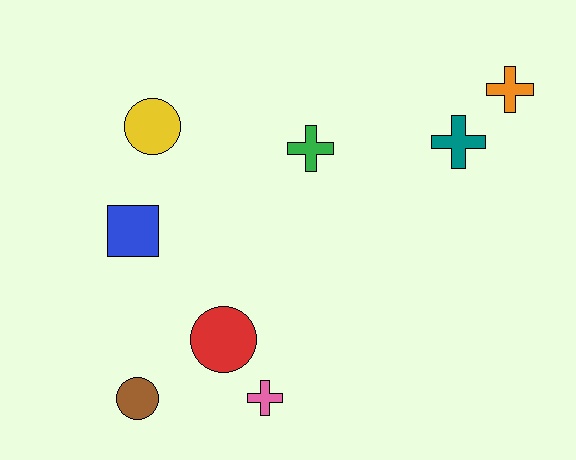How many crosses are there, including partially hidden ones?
There are 4 crosses.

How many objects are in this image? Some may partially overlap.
There are 8 objects.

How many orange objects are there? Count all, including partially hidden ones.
There is 1 orange object.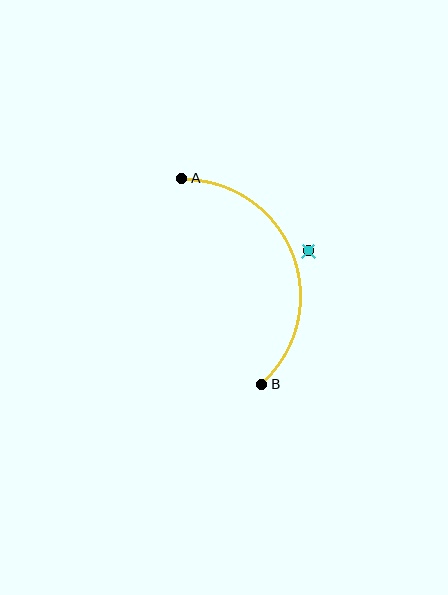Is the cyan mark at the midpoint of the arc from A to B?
No — the cyan mark does not lie on the arc at all. It sits slightly outside the curve.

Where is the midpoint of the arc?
The arc midpoint is the point on the curve farthest from the straight line joining A and B. It sits to the right of that line.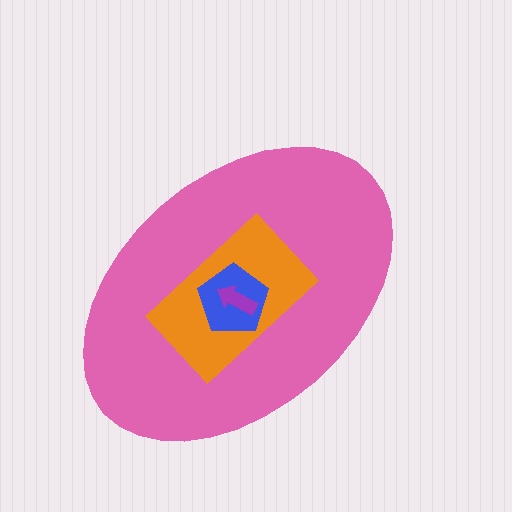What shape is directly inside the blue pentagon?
The purple arrow.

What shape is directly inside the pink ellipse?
The orange rectangle.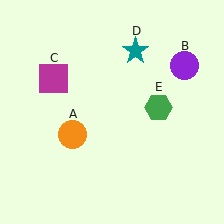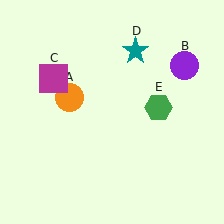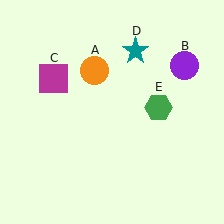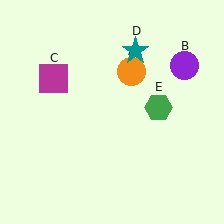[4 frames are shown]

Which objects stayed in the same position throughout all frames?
Purple circle (object B) and magenta square (object C) and teal star (object D) and green hexagon (object E) remained stationary.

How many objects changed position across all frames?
1 object changed position: orange circle (object A).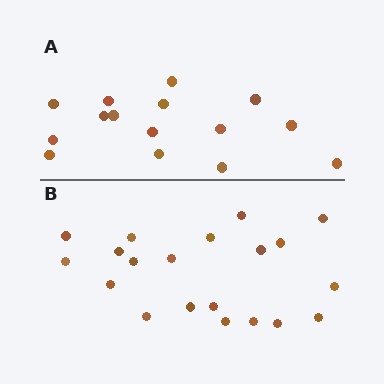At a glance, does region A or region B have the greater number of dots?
Region B (the bottom region) has more dots.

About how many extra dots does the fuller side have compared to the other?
Region B has about 5 more dots than region A.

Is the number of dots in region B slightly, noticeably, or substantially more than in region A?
Region B has noticeably more, but not dramatically so. The ratio is roughly 1.3 to 1.